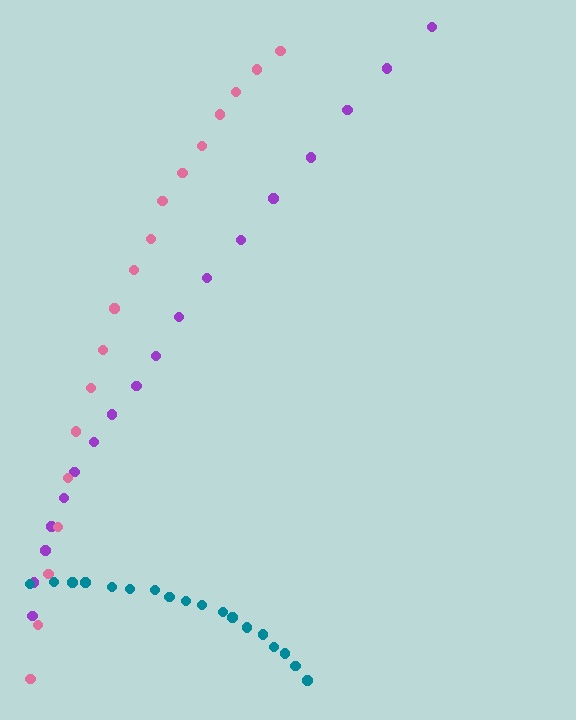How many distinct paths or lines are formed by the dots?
There are 3 distinct paths.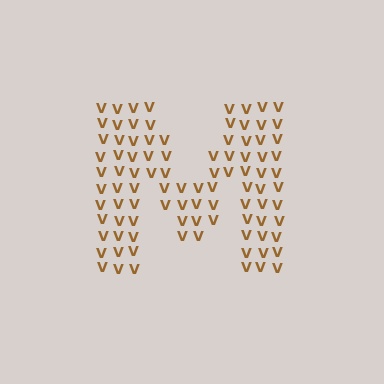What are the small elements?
The small elements are letter V's.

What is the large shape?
The large shape is the letter M.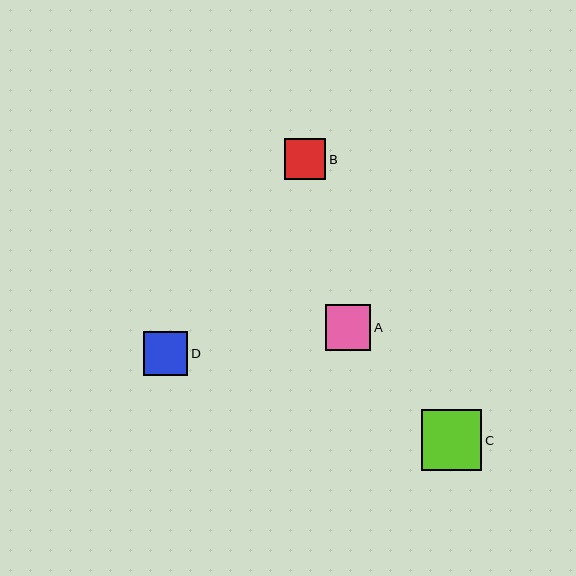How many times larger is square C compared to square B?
Square C is approximately 1.5 times the size of square B.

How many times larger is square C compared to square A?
Square C is approximately 1.3 times the size of square A.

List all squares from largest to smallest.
From largest to smallest: C, A, D, B.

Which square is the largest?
Square C is the largest with a size of approximately 61 pixels.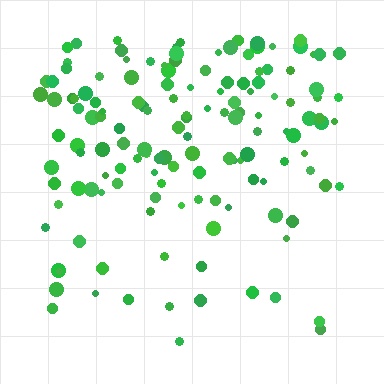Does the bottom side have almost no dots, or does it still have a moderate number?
Still a moderate number, just noticeably fewer than the top.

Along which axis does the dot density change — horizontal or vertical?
Vertical.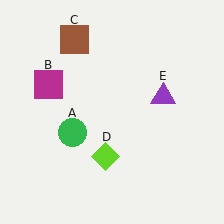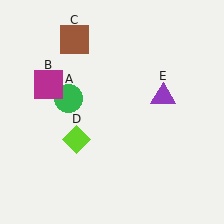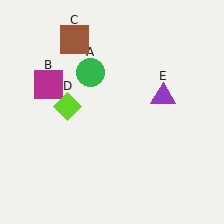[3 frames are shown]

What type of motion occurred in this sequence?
The green circle (object A), lime diamond (object D) rotated clockwise around the center of the scene.